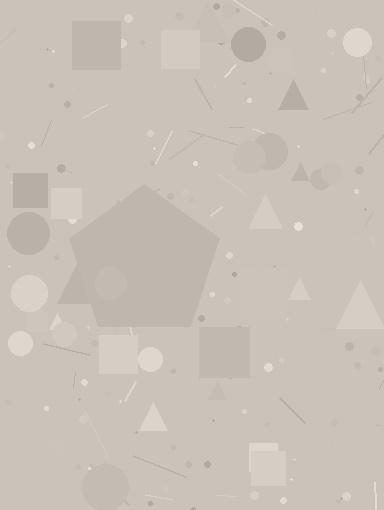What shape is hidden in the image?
A pentagon is hidden in the image.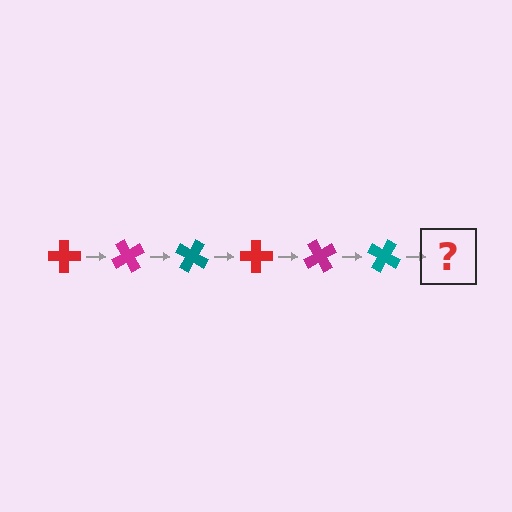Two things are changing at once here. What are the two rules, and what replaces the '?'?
The two rules are that it rotates 60 degrees each step and the color cycles through red, magenta, and teal. The '?' should be a red cross, rotated 360 degrees from the start.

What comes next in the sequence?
The next element should be a red cross, rotated 360 degrees from the start.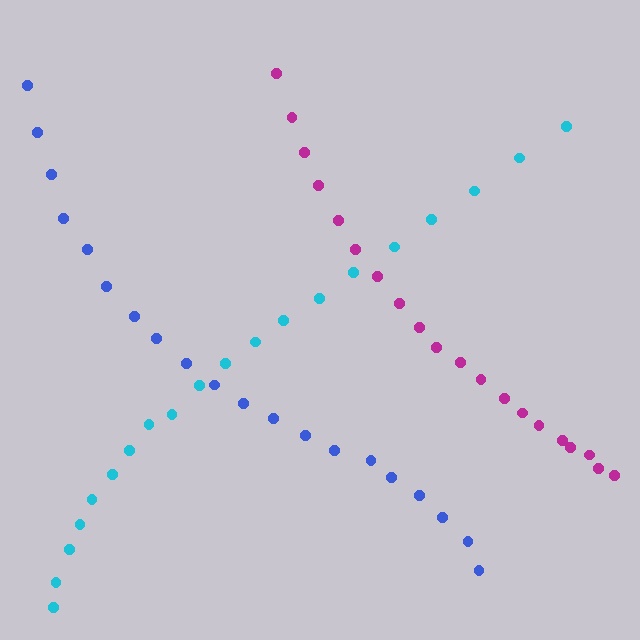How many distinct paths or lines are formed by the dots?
There are 3 distinct paths.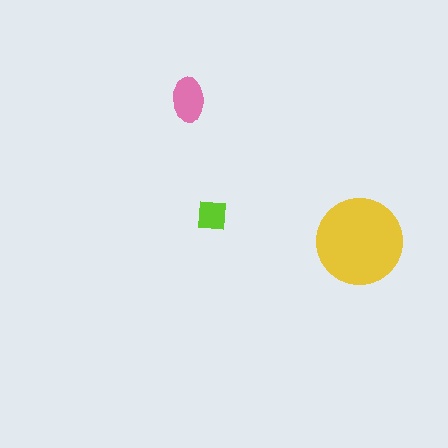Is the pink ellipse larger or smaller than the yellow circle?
Smaller.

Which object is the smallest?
The lime square.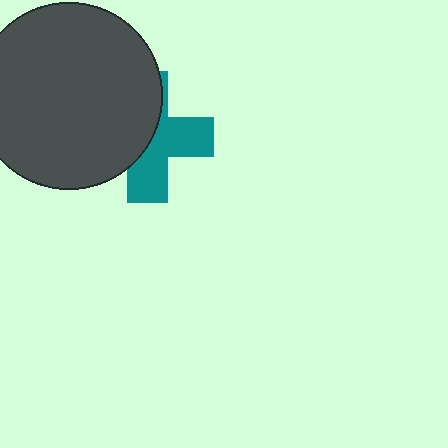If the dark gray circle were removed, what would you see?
You would see the complete teal cross.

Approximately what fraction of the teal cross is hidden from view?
Roughly 50% of the teal cross is hidden behind the dark gray circle.